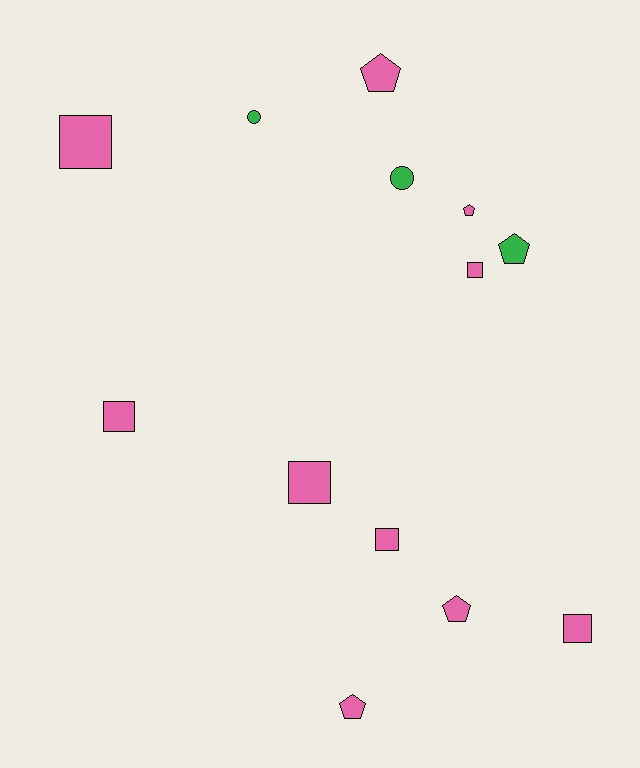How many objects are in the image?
There are 13 objects.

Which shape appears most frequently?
Square, with 6 objects.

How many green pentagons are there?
There is 1 green pentagon.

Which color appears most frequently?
Pink, with 10 objects.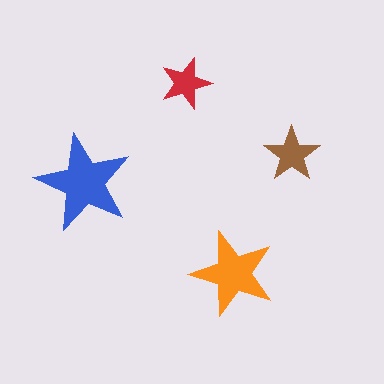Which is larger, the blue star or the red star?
The blue one.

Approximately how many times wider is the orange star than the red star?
About 1.5 times wider.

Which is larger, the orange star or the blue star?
The blue one.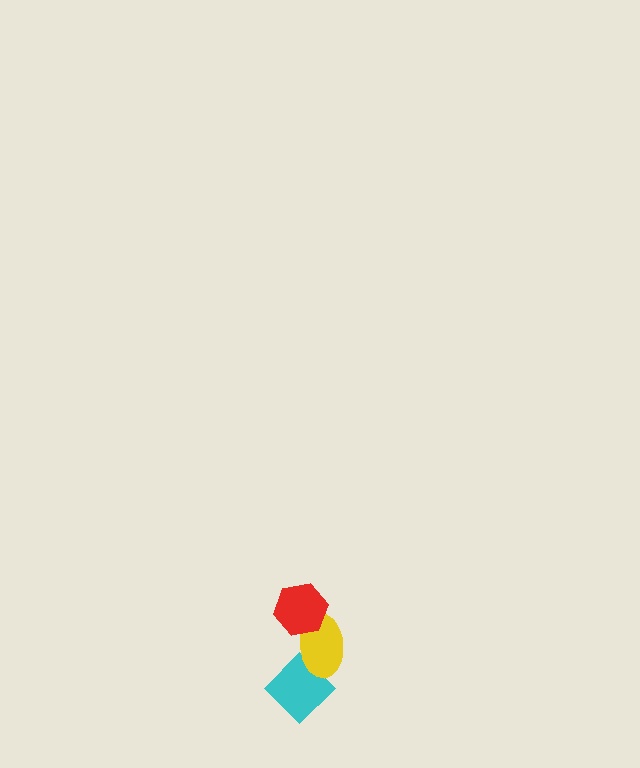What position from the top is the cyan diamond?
The cyan diamond is 3rd from the top.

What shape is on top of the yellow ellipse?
The red hexagon is on top of the yellow ellipse.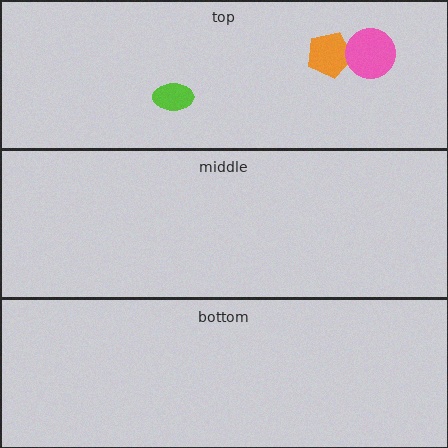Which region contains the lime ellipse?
The top region.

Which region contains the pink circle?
The top region.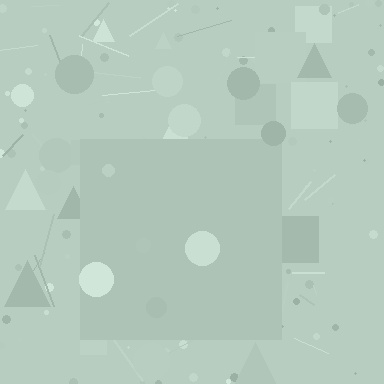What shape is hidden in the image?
A square is hidden in the image.